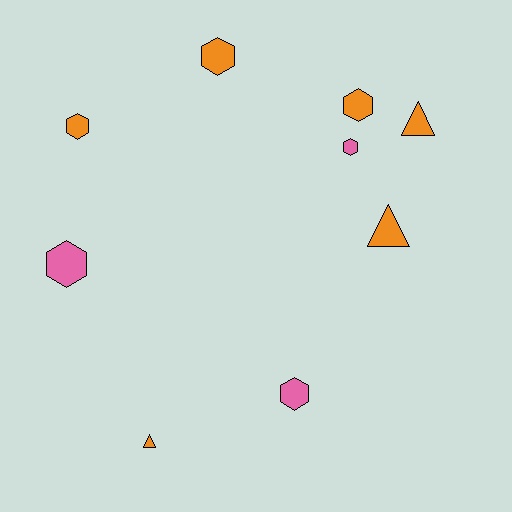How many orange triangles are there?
There are 3 orange triangles.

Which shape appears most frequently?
Hexagon, with 6 objects.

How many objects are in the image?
There are 9 objects.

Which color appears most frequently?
Orange, with 6 objects.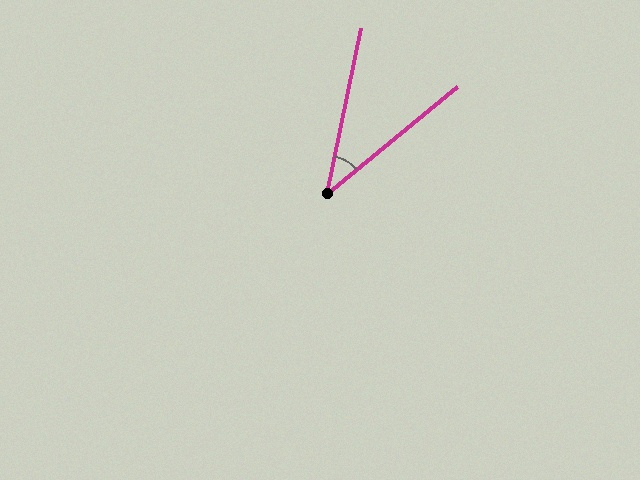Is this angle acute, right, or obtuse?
It is acute.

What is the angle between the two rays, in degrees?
Approximately 39 degrees.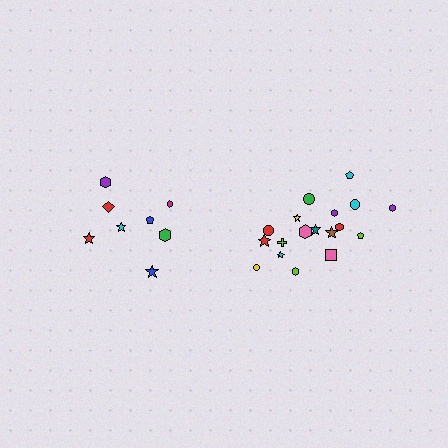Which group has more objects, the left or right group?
The right group.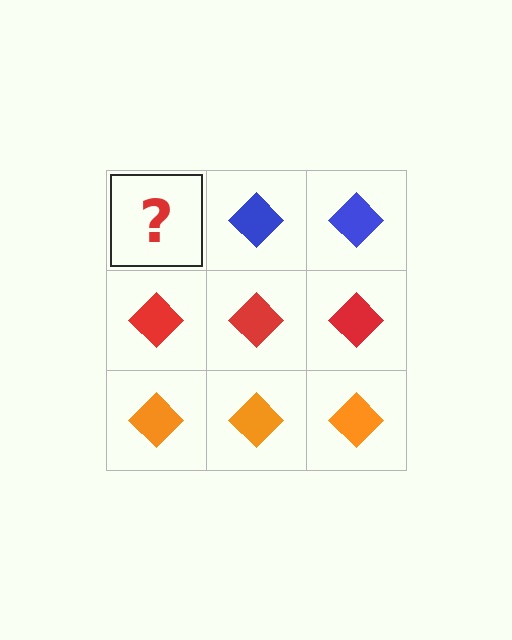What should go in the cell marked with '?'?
The missing cell should contain a blue diamond.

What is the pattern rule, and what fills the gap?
The rule is that each row has a consistent color. The gap should be filled with a blue diamond.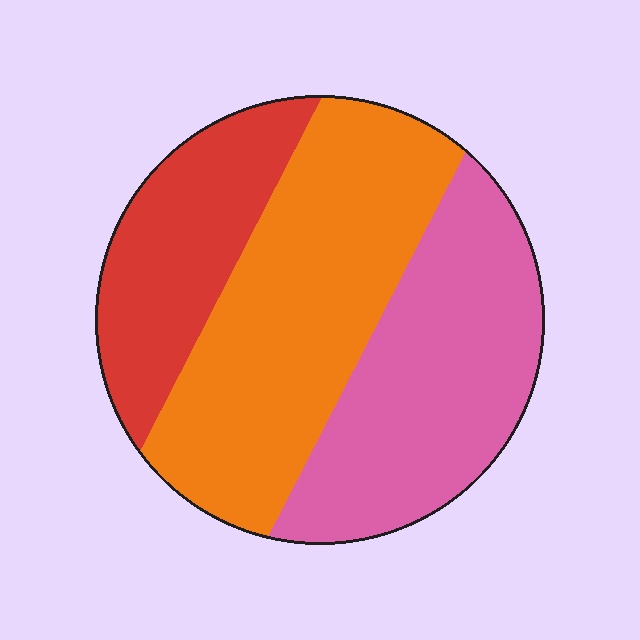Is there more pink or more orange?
Orange.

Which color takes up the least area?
Red, at roughly 25%.